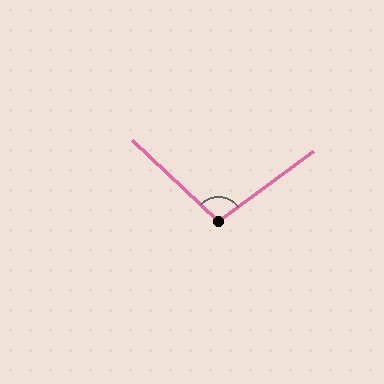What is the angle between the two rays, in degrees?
Approximately 100 degrees.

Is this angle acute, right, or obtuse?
It is obtuse.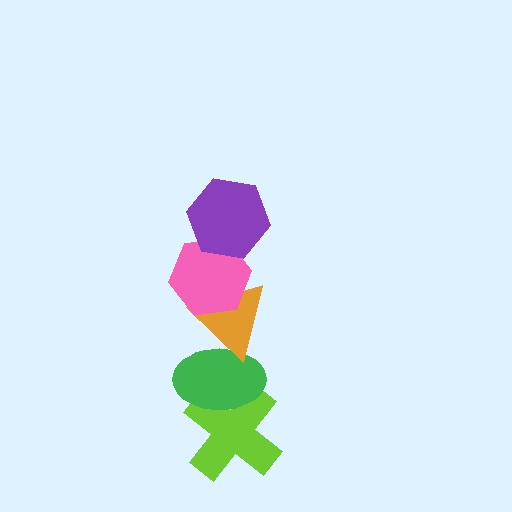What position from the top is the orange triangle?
The orange triangle is 3rd from the top.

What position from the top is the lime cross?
The lime cross is 5th from the top.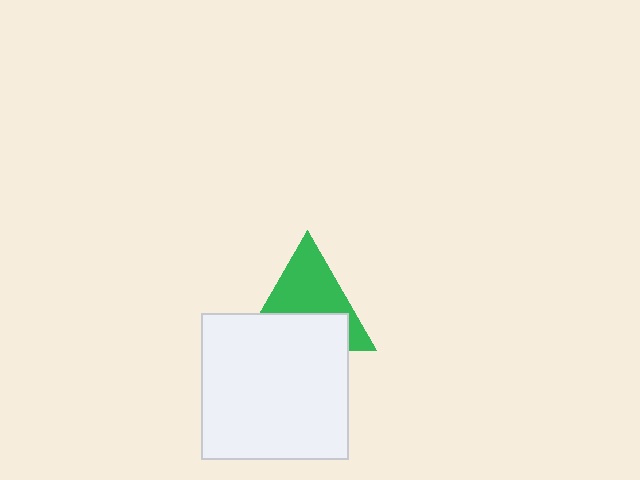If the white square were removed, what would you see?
You would see the complete green triangle.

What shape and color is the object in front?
The object in front is a white square.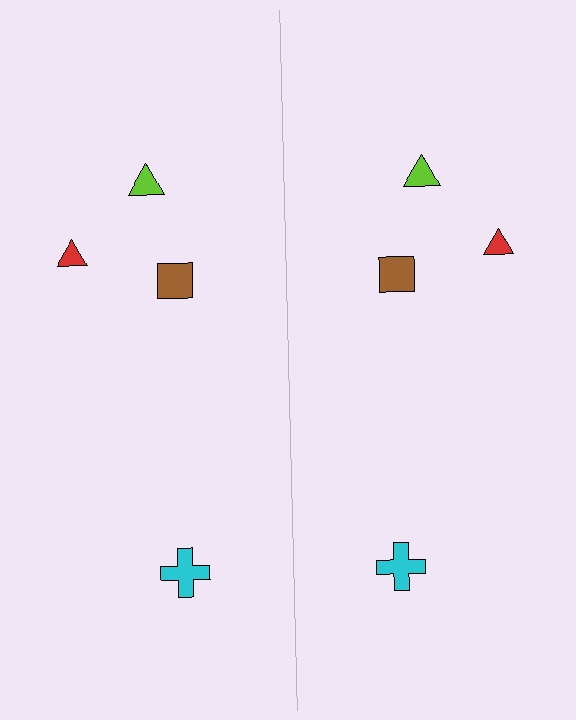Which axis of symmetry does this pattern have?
The pattern has a vertical axis of symmetry running through the center of the image.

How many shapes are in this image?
There are 8 shapes in this image.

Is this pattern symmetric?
Yes, this pattern has bilateral (reflection) symmetry.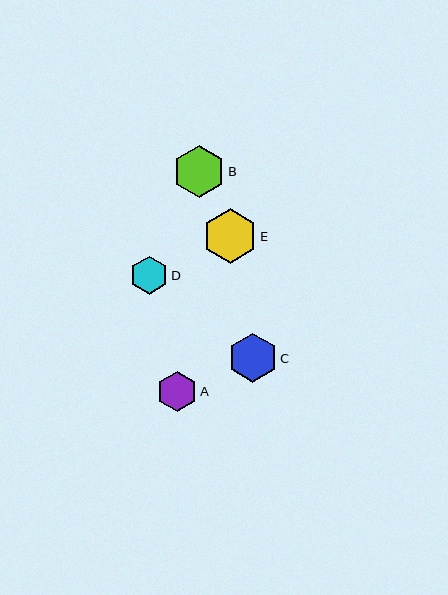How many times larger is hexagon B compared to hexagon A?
Hexagon B is approximately 1.3 times the size of hexagon A.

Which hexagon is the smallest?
Hexagon D is the smallest with a size of approximately 38 pixels.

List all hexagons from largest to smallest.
From largest to smallest: E, B, C, A, D.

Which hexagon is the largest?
Hexagon E is the largest with a size of approximately 54 pixels.